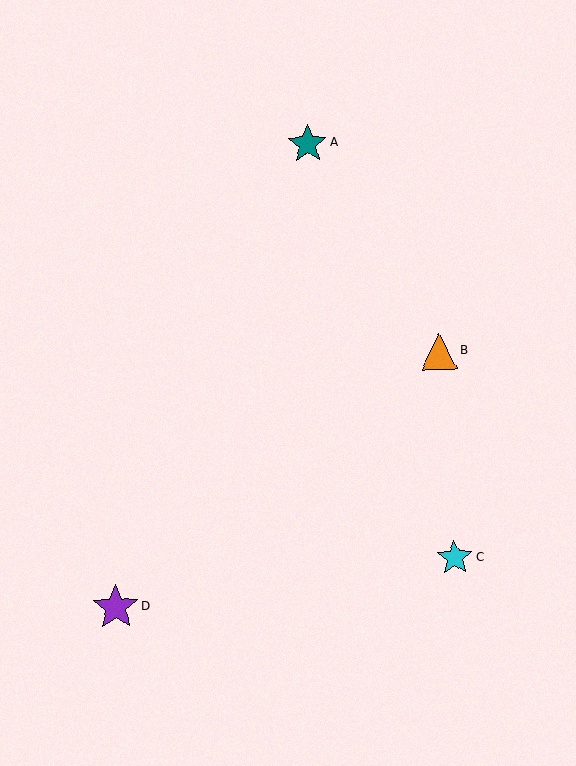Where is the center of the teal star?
The center of the teal star is at (308, 144).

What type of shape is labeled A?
Shape A is a teal star.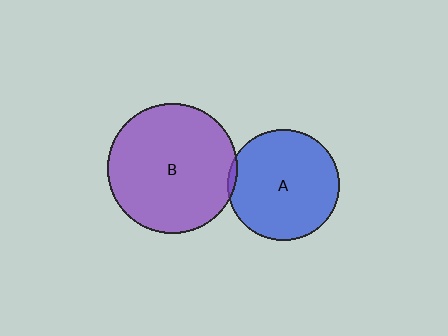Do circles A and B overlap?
Yes.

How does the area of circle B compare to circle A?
Approximately 1.4 times.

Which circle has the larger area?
Circle B (purple).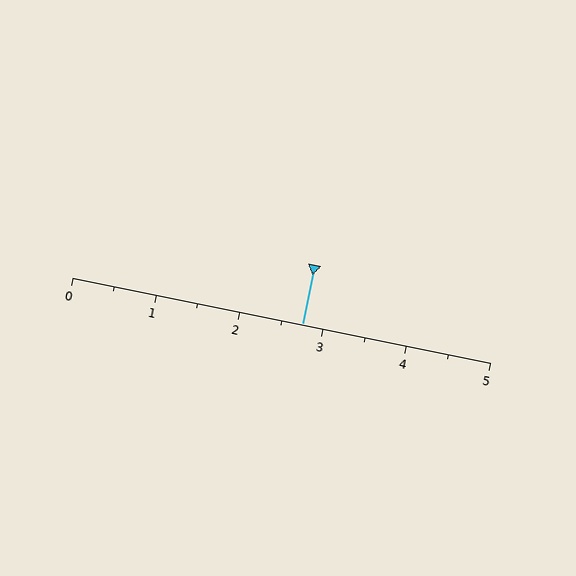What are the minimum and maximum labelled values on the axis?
The axis runs from 0 to 5.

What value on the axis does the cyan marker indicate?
The marker indicates approximately 2.8.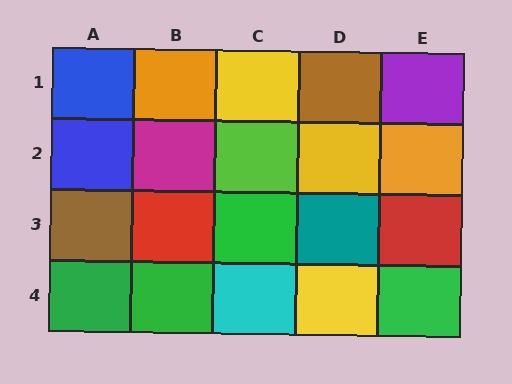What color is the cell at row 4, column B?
Green.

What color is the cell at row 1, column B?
Orange.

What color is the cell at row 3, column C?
Green.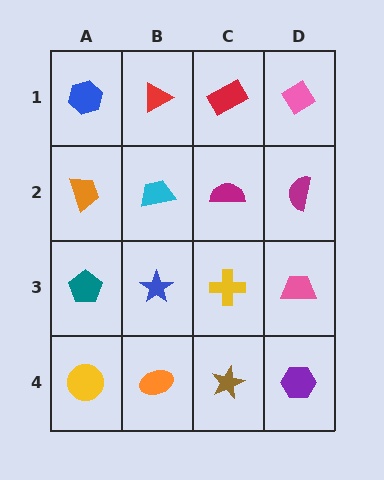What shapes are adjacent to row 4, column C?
A yellow cross (row 3, column C), an orange ellipse (row 4, column B), a purple hexagon (row 4, column D).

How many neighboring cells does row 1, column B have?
3.